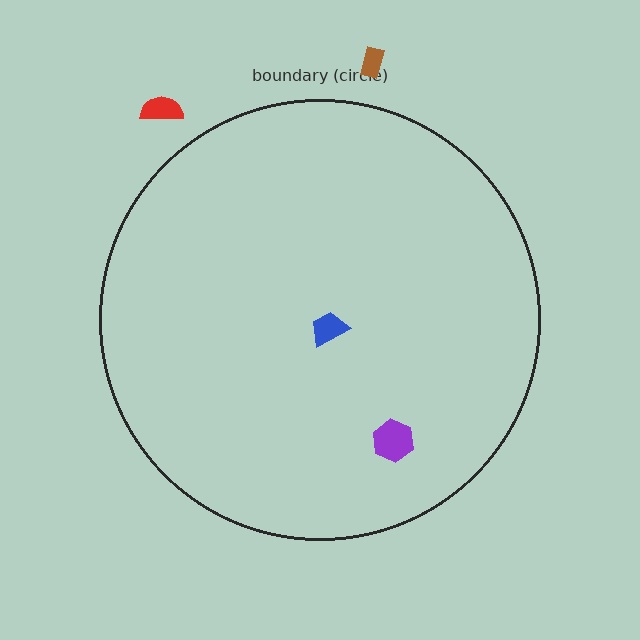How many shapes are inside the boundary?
2 inside, 2 outside.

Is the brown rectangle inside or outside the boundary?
Outside.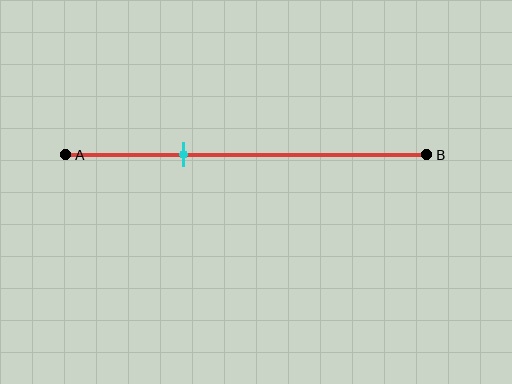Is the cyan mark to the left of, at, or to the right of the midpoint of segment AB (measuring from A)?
The cyan mark is to the left of the midpoint of segment AB.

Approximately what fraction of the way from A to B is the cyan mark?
The cyan mark is approximately 35% of the way from A to B.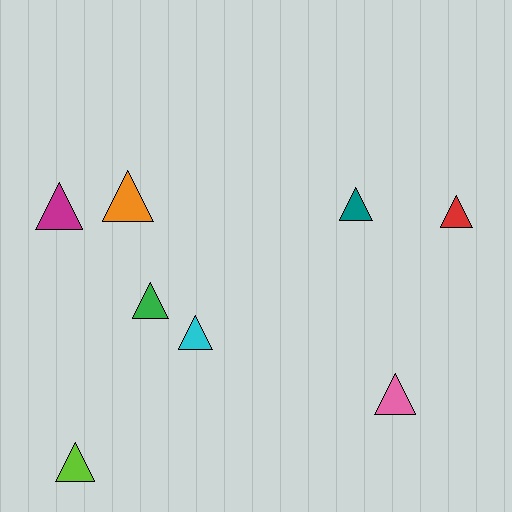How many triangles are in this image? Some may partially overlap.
There are 8 triangles.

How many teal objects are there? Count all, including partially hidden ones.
There is 1 teal object.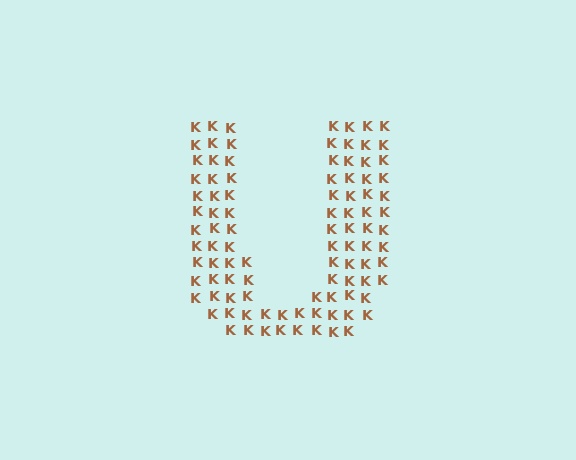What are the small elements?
The small elements are letter K's.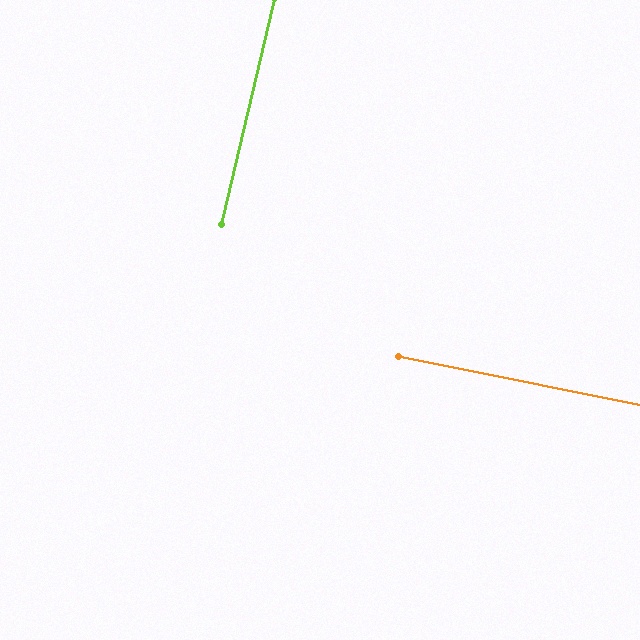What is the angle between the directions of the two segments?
Approximately 88 degrees.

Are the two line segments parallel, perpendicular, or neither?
Perpendicular — they meet at approximately 88°.